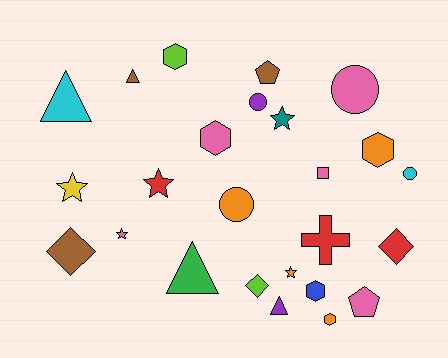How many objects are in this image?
There are 25 objects.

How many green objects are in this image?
There is 1 green object.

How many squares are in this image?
There is 1 square.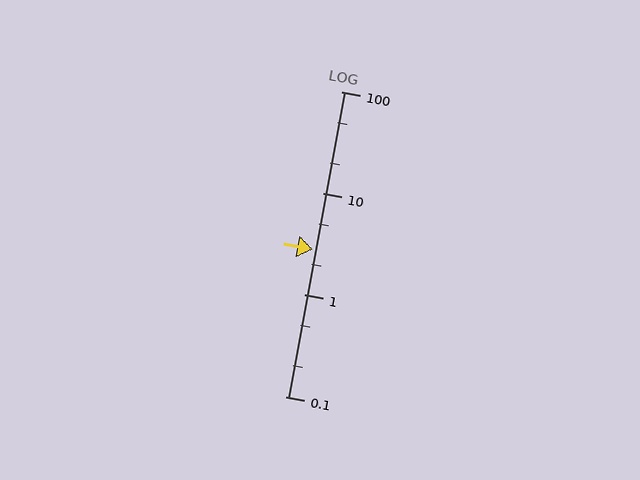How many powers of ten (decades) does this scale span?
The scale spans 3 decades, from 0.1 to 100.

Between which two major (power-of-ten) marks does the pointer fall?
The pointer is between 1 and 10.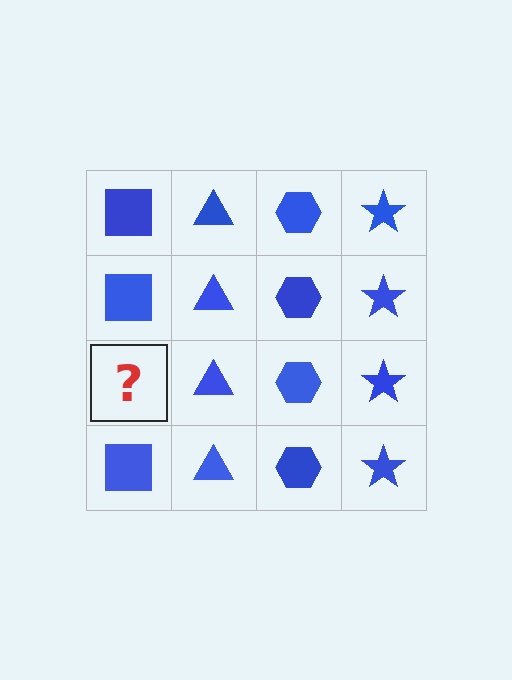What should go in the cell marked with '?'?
The missing cell should contain a blue square.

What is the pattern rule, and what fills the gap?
The rule is that each column has a consistent shape. The gap should be filled with a blue square.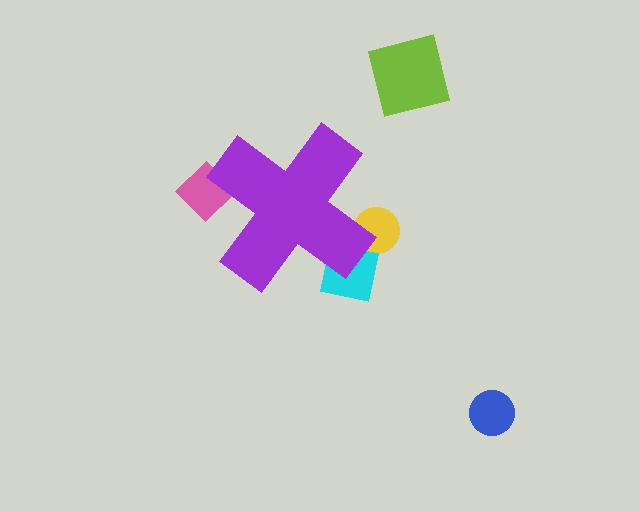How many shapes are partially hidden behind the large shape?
3 shapes are partially hidden.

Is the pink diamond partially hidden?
Yes, the pink diamond is partially hidden behind the purple cross.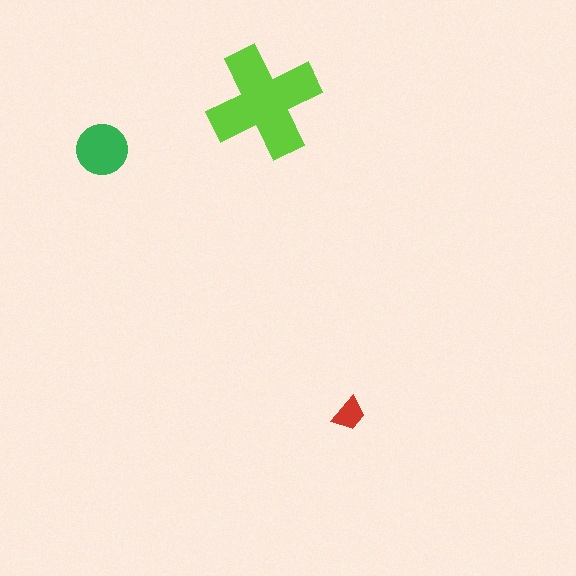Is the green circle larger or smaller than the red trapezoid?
Larger.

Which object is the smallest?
The red trapezoid.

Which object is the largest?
The lime cross.